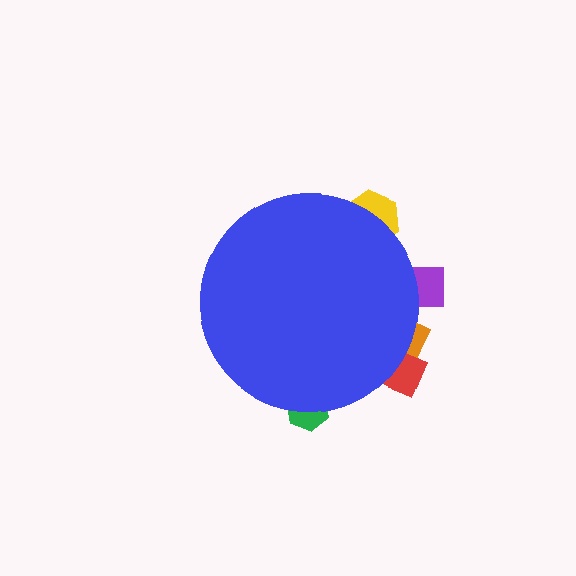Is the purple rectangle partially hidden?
Yes, the purple rectangle is partially hidden behind the blue circle.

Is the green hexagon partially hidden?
Yes, the green hexagon is partially hidden behind the blue circle.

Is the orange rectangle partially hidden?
Yes, the orange rectangle is partially hidden behind the blue circle.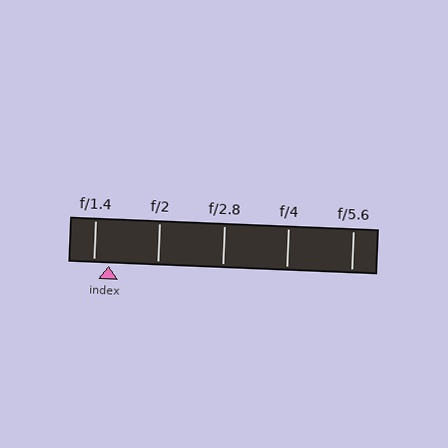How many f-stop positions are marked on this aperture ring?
There are 5 f-stop positions marked.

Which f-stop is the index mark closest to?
The index mark is closest to f/1.4.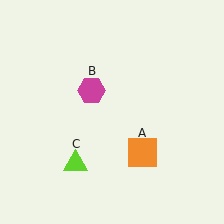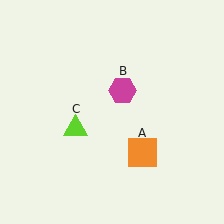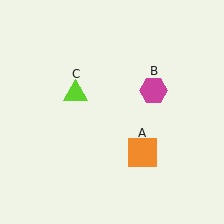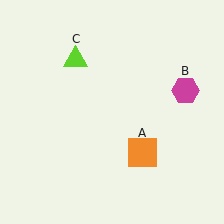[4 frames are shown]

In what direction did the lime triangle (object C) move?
The lime triangle (object C) moved up.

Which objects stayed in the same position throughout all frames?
Orange square (object A) remained stationary.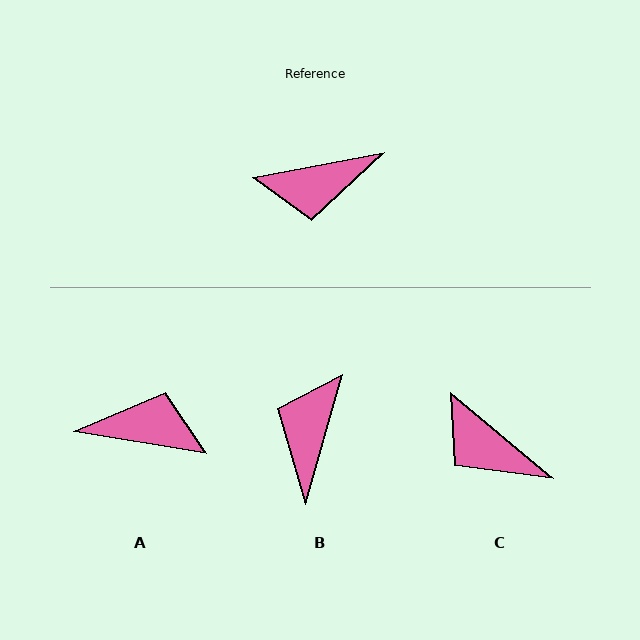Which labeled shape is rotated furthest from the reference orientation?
A, about 160 degrees away.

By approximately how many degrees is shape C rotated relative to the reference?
Approximately 50 degrees clockwise.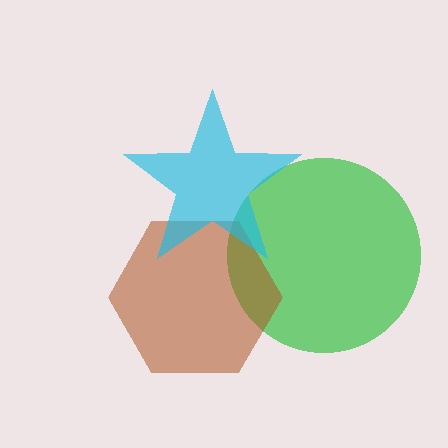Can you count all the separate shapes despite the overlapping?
Yes, there are 3 separate shapes.